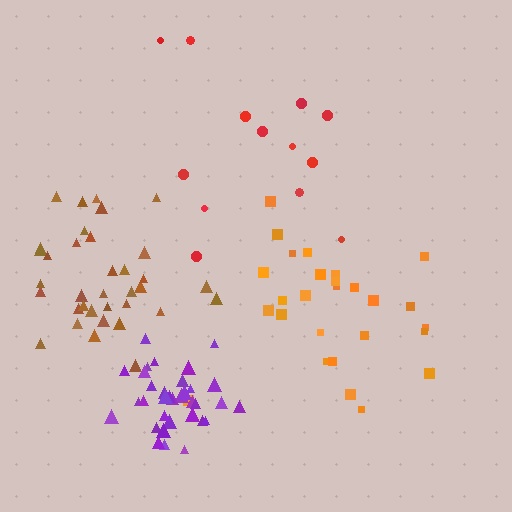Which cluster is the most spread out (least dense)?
Red.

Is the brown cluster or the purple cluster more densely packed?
Purple.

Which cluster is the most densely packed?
Purple.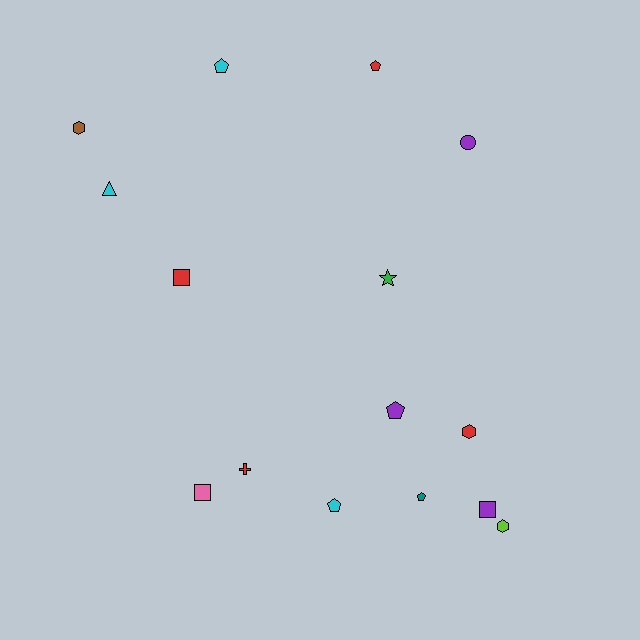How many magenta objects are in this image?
There are no magenta objects.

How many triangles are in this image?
There is 1 triangle.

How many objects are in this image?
There are 15 objects.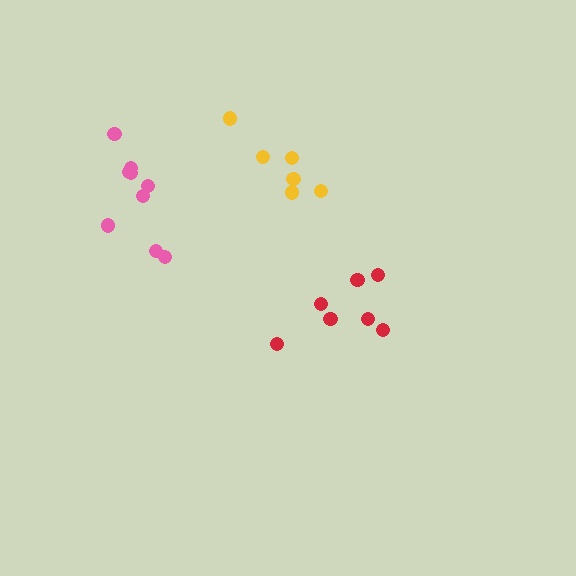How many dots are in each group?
Group 1: 7 dots, Group 2: 6 dots, Group 3: 9 dots (22 total).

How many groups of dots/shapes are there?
There are 3 groups.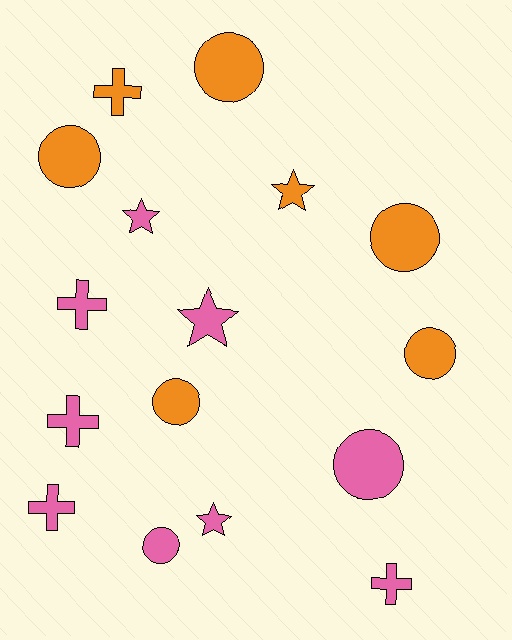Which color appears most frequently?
Pink, with 9 objects.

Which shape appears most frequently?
Circle, with 7 objects.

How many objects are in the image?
There are 16 objects.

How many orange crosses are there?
There is 1 orange cross.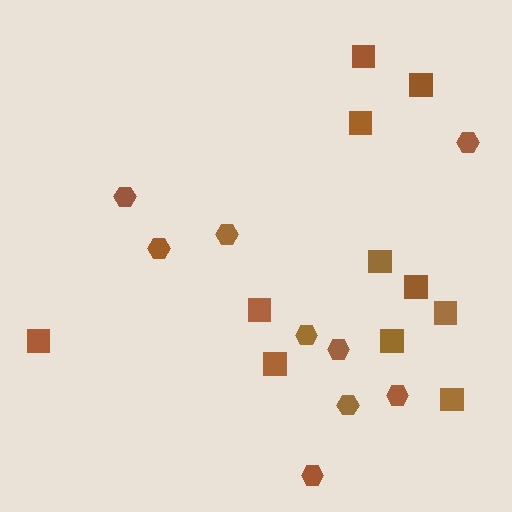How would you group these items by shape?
There are 2 groups: one group of hexagons (9) and one group of squares (11).